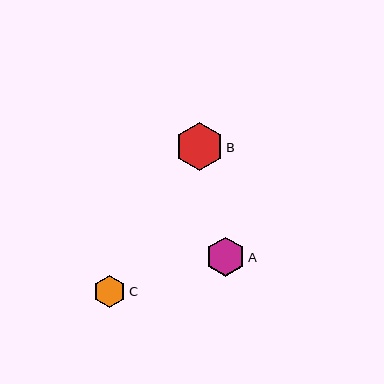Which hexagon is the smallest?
Hexagon C is the smallest with a size of approximately 32 pixels.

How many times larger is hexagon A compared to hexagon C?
Hexagon A is approximately 1.2 times the size of hexagon C.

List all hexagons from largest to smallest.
From largest to smallest: B, A, C.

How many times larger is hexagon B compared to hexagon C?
Hexagon B is approximately 1.5 times the size of hexagon C.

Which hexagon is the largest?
Hexagon B is the largest with a size of approximately 48 pixels.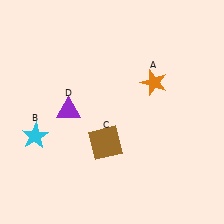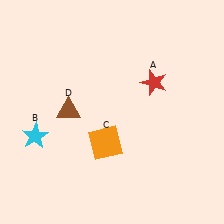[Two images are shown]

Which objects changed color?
A changed from orange to red. C changed from brown to orange. D changed from purple to brown.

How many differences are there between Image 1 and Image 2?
There are 3 differences between the two images.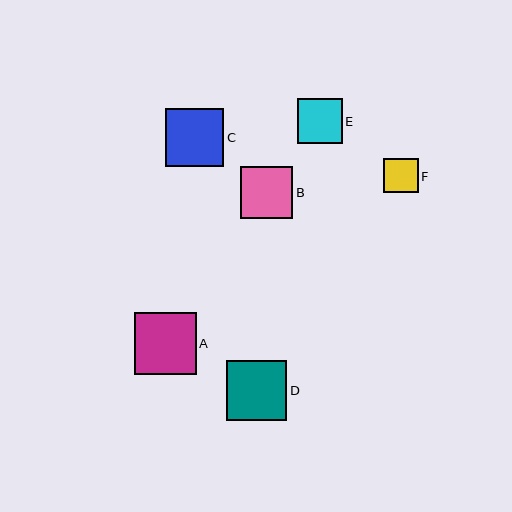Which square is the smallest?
Square F is the smallest with a size of approximately 34 pixels.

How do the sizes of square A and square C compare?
Square A and square C are approximately the same size.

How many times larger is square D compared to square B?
Square D is approximately 1.2 times the size of square B.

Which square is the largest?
Square A is the largest with a size of approximately 62 pixels.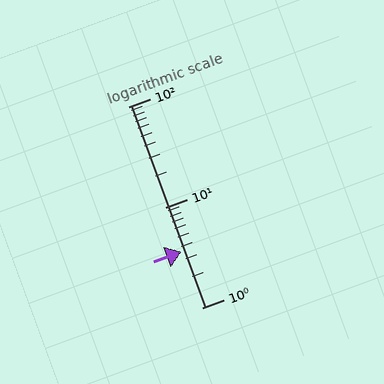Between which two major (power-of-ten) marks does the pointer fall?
The pointer is between 1 and 10.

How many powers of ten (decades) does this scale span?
The scale spans 2 decades, from 1 to 100.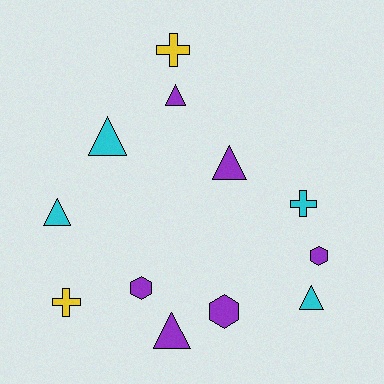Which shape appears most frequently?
Triangle, with 6 objects.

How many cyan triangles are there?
There are 3 cyan triangles.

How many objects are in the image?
There are 12 objects.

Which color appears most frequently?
Purple, with 6 objects.